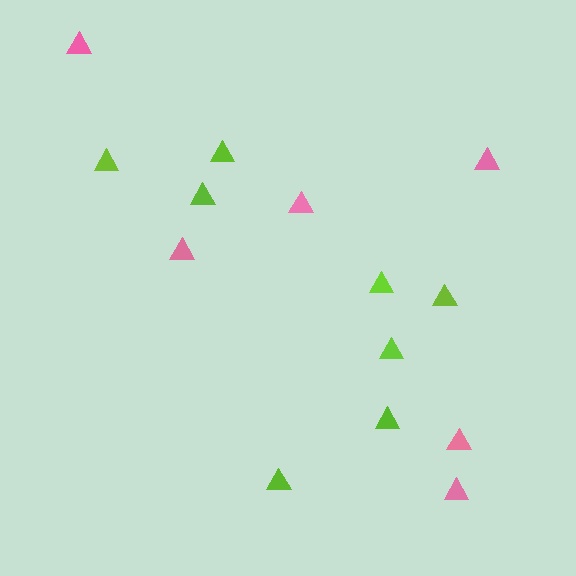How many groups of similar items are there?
There are 2 groups: one group of lime triangles (8) and one group of pink triangles (6).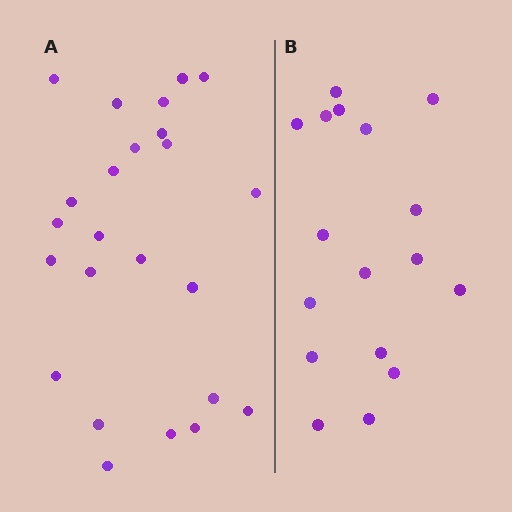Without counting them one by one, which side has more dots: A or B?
Region A (the left region) has more dots.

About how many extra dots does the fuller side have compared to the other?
Region A has roughly 8 or so more dots than region B.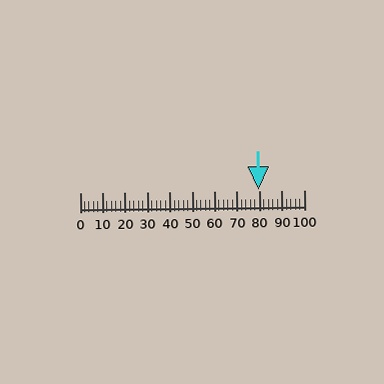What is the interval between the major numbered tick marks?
The major tick marks are spaced 10 units apart.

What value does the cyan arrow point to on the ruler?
The cyan arrow points to approximately 80.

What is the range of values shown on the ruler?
The ruler shows values from 0 to 100.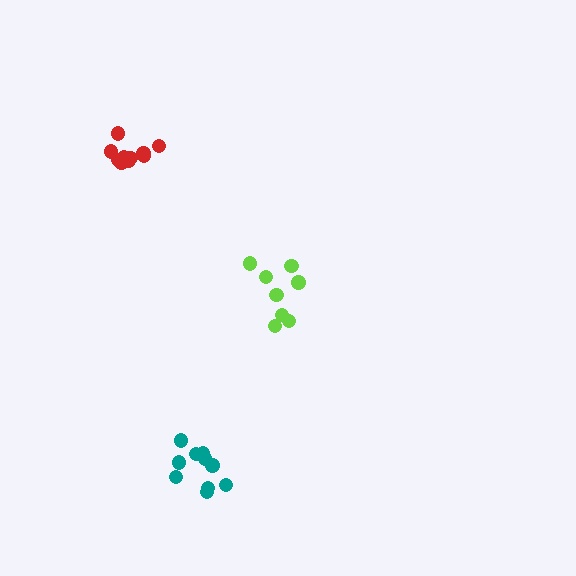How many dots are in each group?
Group 1: 8 dots, Group 2: 10 dots, Group 3: 10 dots (28 total).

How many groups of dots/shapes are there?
There are 3 groups.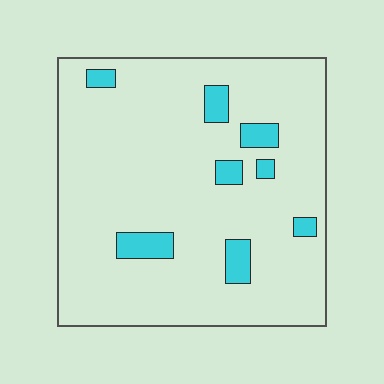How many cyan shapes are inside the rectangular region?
8.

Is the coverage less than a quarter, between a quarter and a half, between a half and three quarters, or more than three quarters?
Less than a quarter.